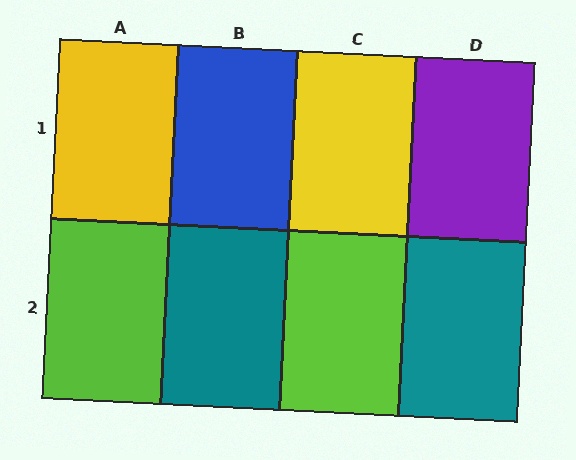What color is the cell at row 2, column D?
Teal.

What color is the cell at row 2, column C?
Lime.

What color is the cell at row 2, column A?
Lime.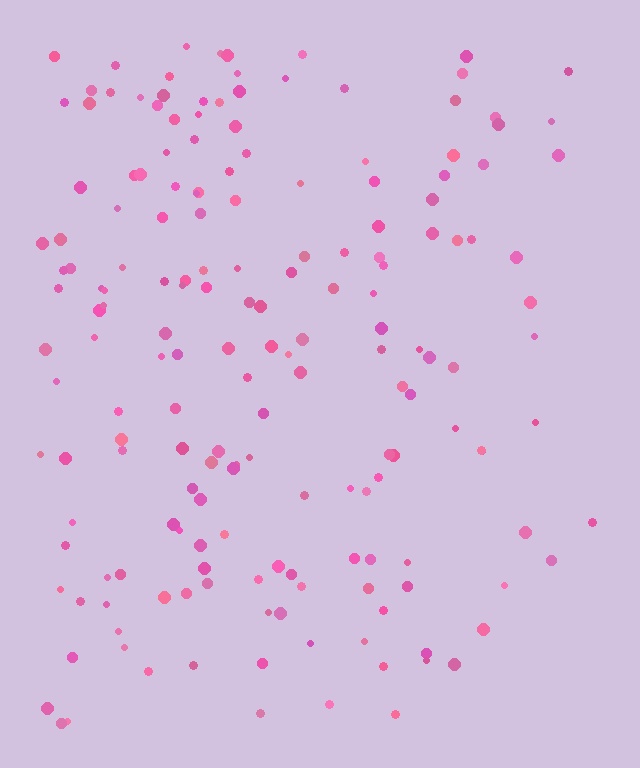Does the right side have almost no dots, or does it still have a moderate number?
Still a moderate number, just noticeably fewer than the left.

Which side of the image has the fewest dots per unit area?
The right.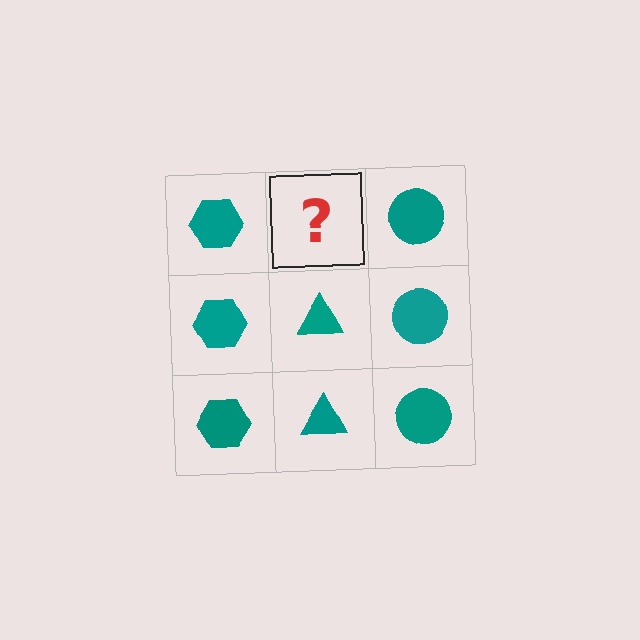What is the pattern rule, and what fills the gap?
The rule is that each column has a consistent shape. The gap should be filled with a teal triangle.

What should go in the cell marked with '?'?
The missing cell should contain a teal triangle.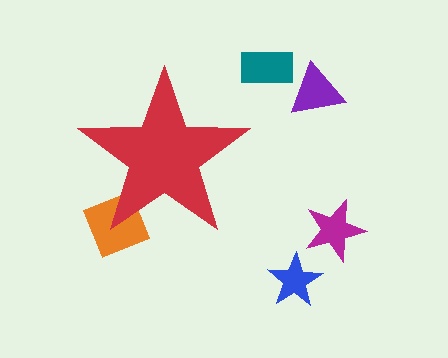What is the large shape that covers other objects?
A red star.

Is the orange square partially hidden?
Yes, the orange square is partially hidden behind the red star.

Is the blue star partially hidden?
No, the blue star is fully visible.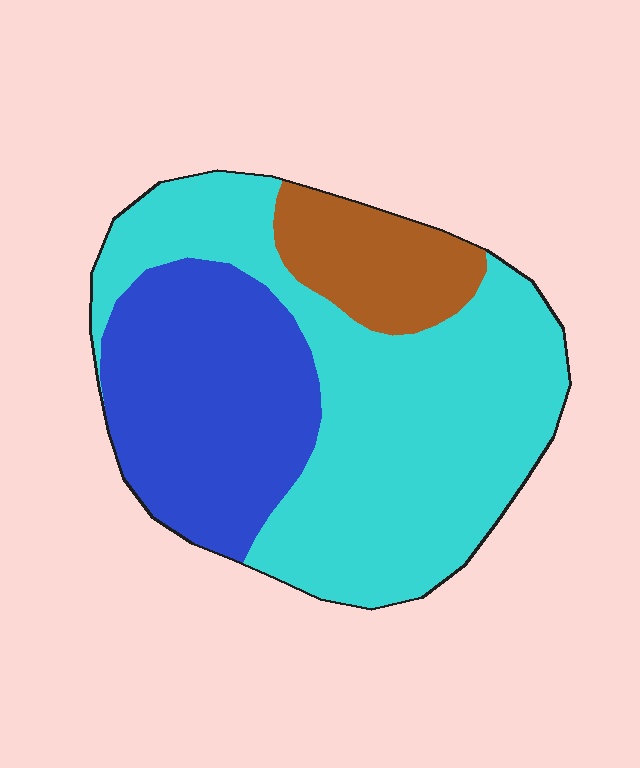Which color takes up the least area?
Brown, at roughly 15%.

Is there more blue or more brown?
Blue.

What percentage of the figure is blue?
Blue takes up about one third (1/3) of the figure.